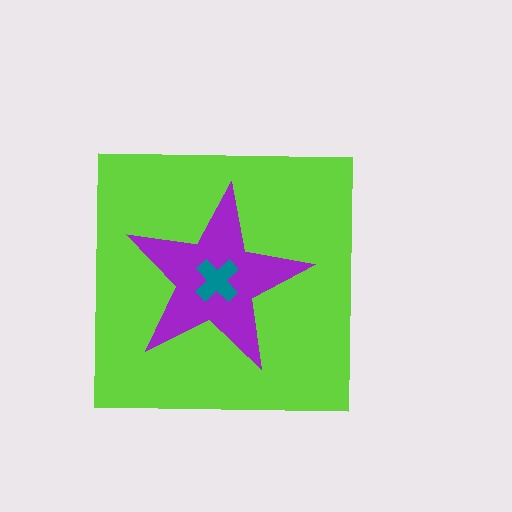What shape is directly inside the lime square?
The purple star.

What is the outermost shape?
The lime square.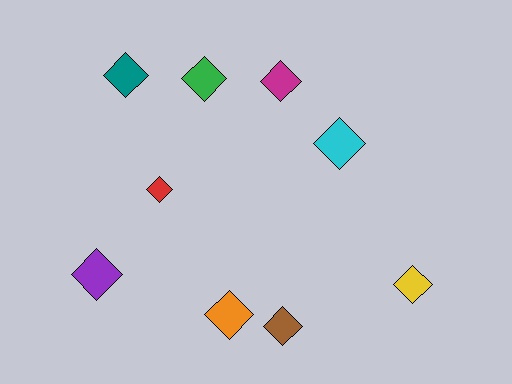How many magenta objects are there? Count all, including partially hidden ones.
There is 1 magenta object.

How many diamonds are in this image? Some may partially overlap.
There are 9 diamonds.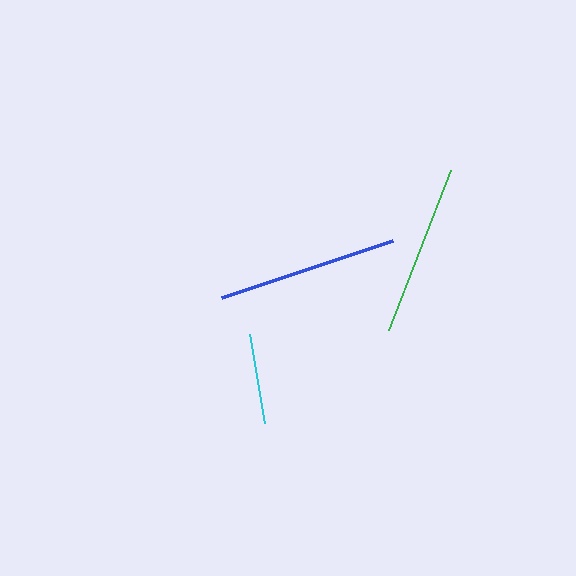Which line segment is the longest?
The blue line is the longest at approximately 180 pixels.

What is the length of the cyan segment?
The cyan segment is approximately 91 pixels long.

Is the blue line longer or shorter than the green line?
The blue line is longer than the green line.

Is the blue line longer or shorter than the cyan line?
The blue line is longer than the cyan line.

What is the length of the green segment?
The green segment is approximately 172 pixels long.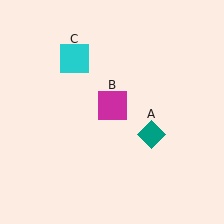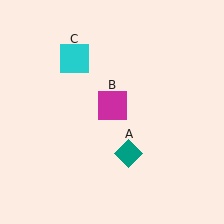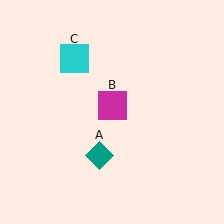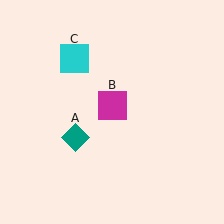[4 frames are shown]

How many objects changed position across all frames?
1 object changed position: teal diamond (object A).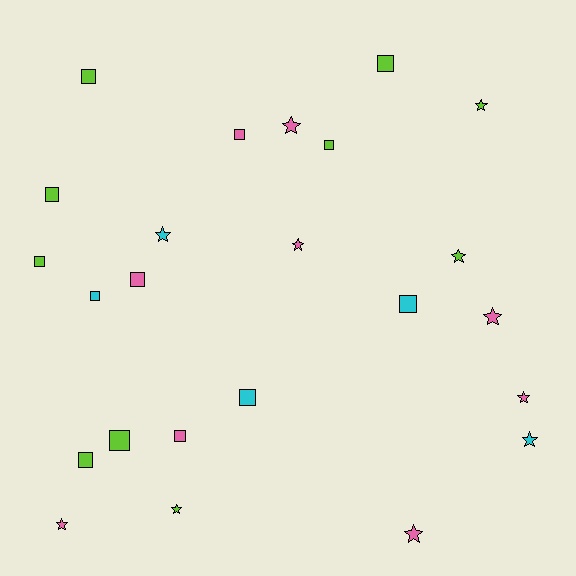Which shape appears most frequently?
Square, with 13 objects.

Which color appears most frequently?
Lime, with 10 objects.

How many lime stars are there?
There are 3 lime stars.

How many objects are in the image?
There are 24 objects.